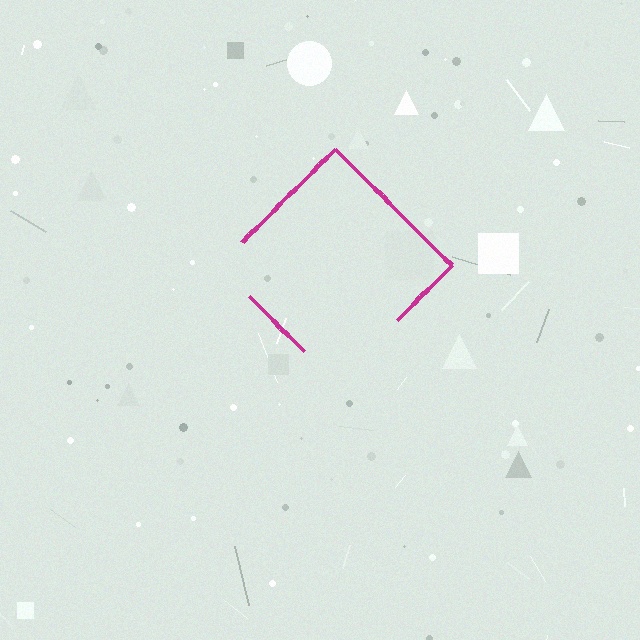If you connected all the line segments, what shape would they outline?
They would outline a diamond.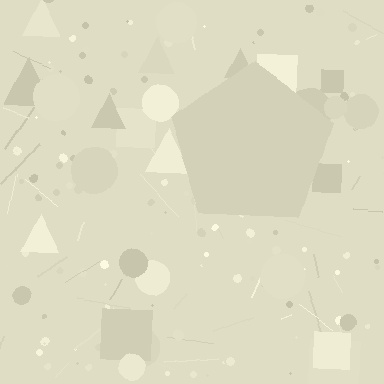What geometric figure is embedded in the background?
A pentagon is embedded in the background.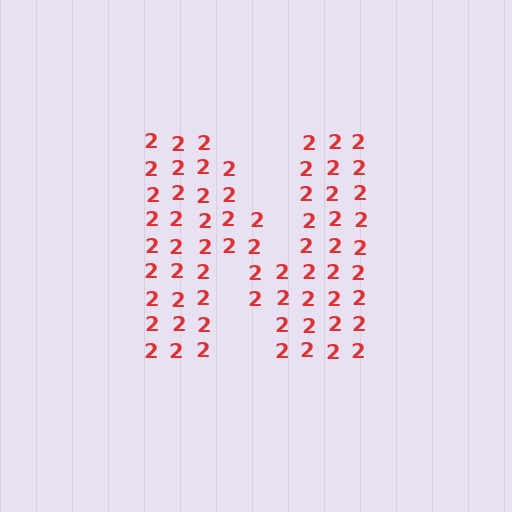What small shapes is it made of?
It is made of small digit 2's.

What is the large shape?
The large shape is the letter N.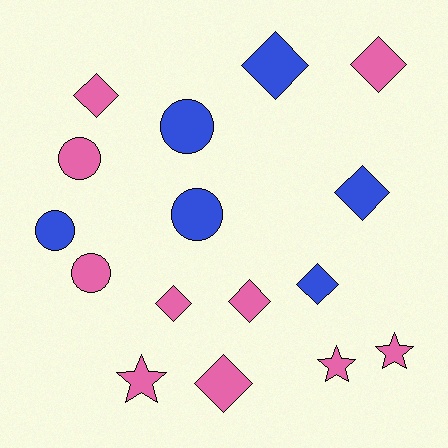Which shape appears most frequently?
Diamond, with 8 objects.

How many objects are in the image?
There are 16 objects.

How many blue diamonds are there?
There are 3 blue diamonds.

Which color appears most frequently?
Pink, with 10 objects.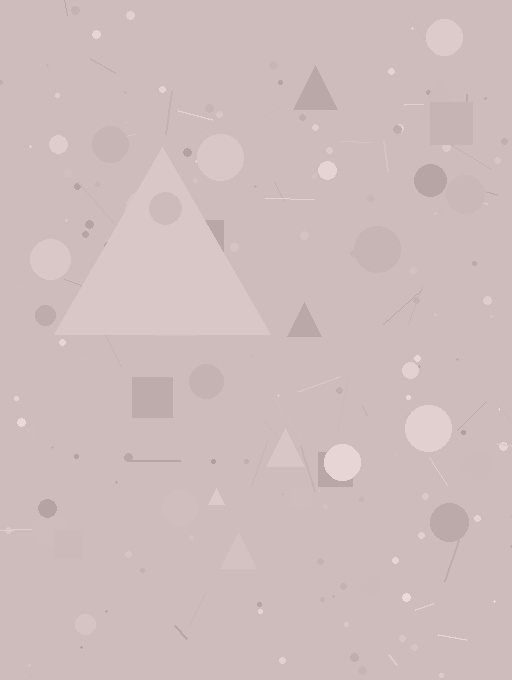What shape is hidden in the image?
A triangle is hidden in the image.